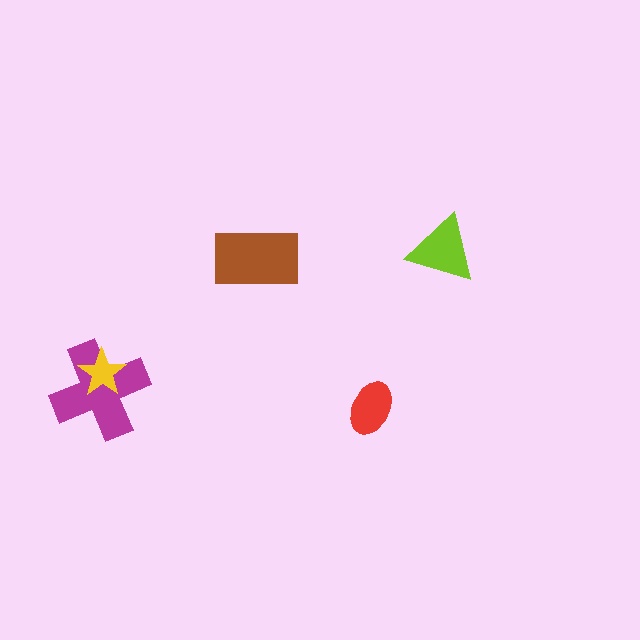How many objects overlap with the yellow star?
1 object overlaps with the yellow star.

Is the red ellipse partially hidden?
No, no other shape covers it.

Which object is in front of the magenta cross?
The yellow star is in front of the magenta cross.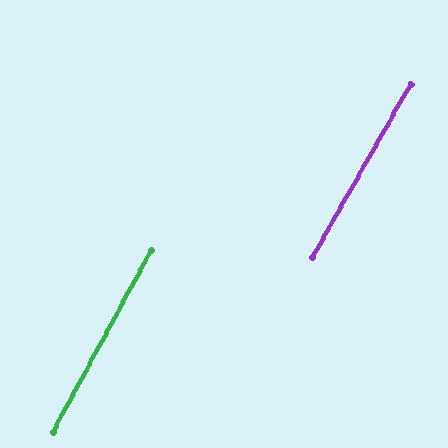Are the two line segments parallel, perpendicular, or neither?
Parallel — their directions differ by only 1.5°.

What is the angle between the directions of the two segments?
Approximately 1 degree.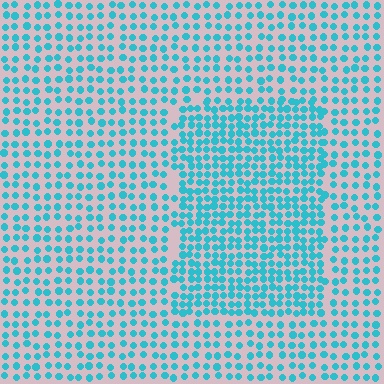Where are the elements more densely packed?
The elements are more densely packed inside the rectangle boundary.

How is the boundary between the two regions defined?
The boundary is defined by a change in element density (approximately 1.7x ratio). All elements are the same color, size, and shape.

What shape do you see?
I see a rectangle.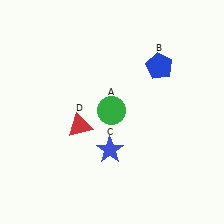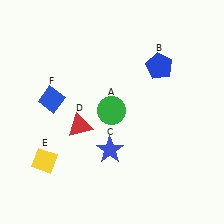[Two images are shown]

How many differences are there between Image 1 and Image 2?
There are 2 differences between the two images.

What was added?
A yellow diamond (E), a blue diamond (F) were added in Image 2.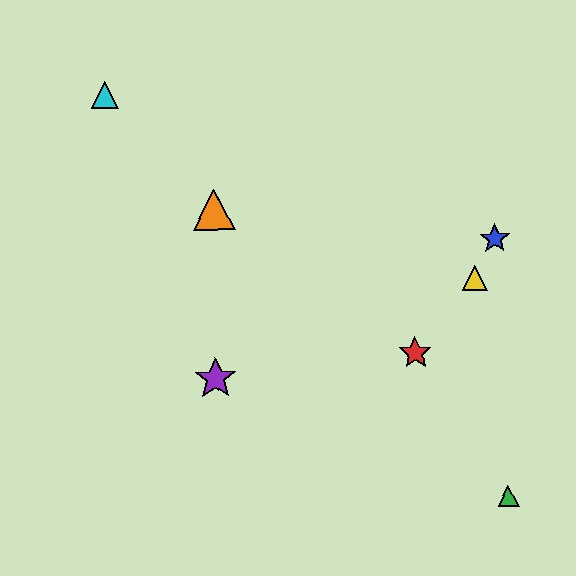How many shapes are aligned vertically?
2 shapes (the purple star, the orange triangle) are aligned vertically.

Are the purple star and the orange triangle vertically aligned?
Yes, both are at x≈215.